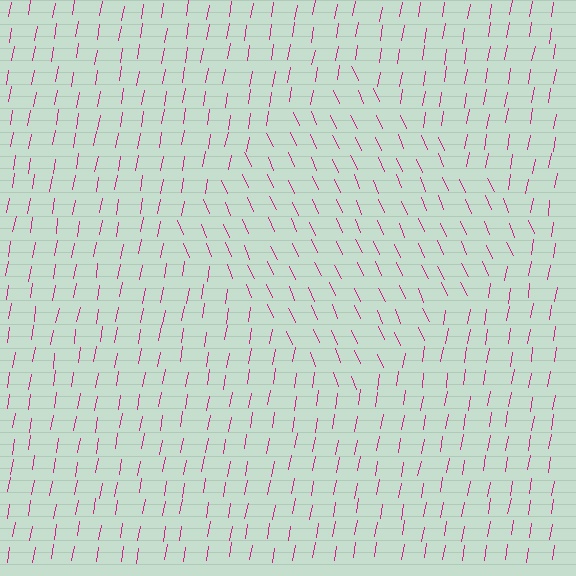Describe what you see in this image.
The image is filled with small magenta line segments. A diamond region in the image has lines oriented differently from the surrounding lines, creating a visible texture boundary.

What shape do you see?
I see a diamond.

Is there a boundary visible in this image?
Yes, there is a texture boundary formed by a change in line orientation.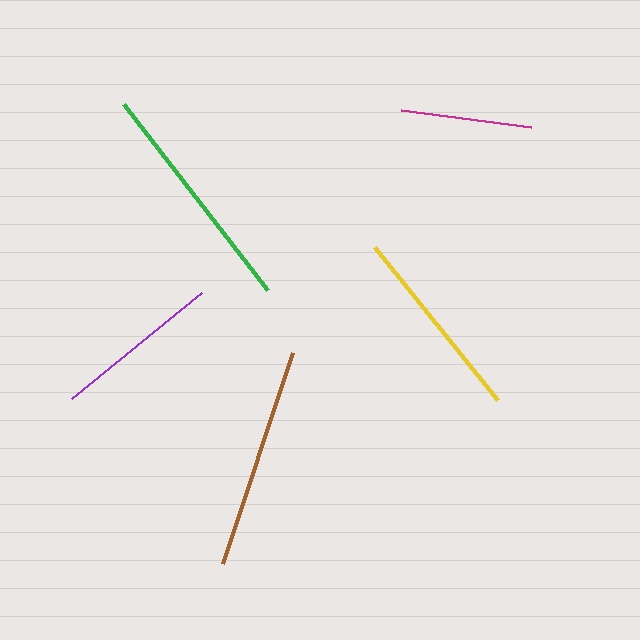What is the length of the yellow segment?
The yellow segment is approximately 196 pixels long.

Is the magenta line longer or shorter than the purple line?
The purple line is longer than the magenta line.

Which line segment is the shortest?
The magenta line is the shortest at approximately 132 pixels.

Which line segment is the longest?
The green line is the longest at approximately 235 pixels.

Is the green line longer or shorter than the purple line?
The green line is longer than the purple line.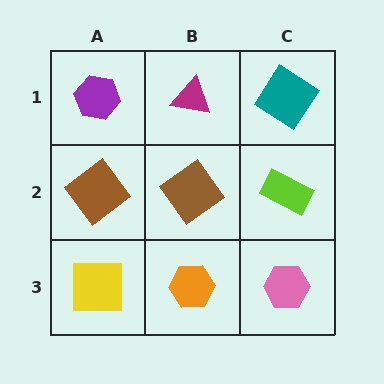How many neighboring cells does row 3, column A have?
2.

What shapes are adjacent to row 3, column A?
A brown diamond (row 2, column A), an orange hexagon (row 3, column B).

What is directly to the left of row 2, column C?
A brown diamond.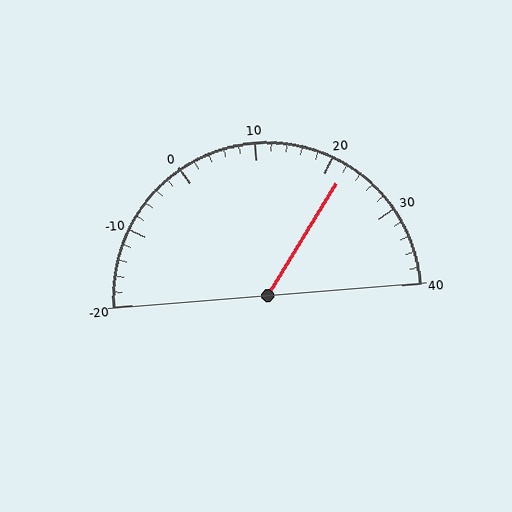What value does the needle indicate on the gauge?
The needle indicates approximately 22.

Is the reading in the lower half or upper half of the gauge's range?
The reading is in the upper half of the range (-20 to 40).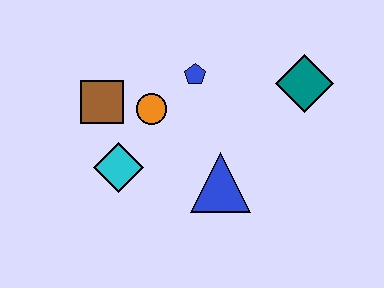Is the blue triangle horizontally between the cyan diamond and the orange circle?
No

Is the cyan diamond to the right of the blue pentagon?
No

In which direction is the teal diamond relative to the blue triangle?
The teal diamond is above the blue triangle.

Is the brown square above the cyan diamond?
Yes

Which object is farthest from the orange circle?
The teal diamond is farthest from the orange circle.